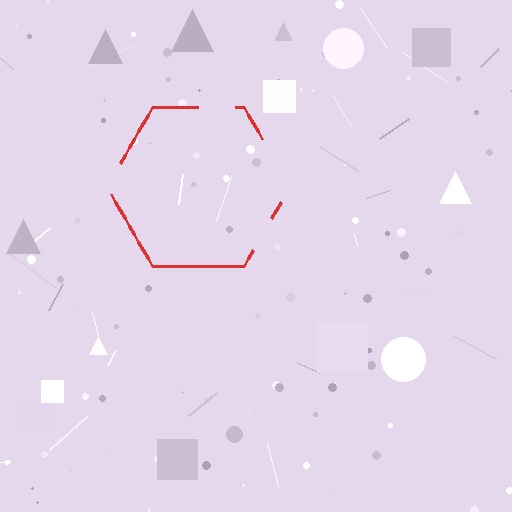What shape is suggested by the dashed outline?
The dashed outline suggests a hexagon.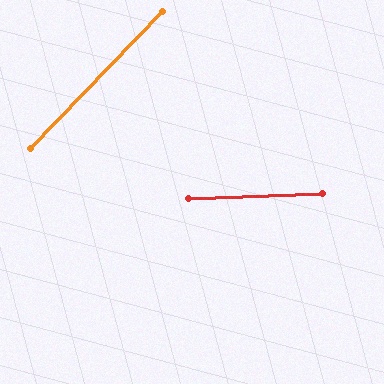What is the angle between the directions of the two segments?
Approximately 44 degrees.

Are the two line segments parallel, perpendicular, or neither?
Neither parallel nor perpendicular — they differ by about 44°.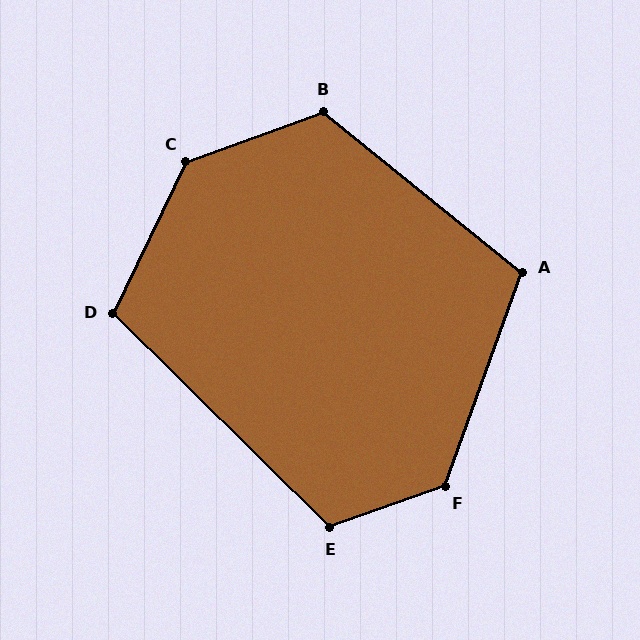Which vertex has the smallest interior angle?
D, at approximately 109 degrees.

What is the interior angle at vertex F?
Approximately 130 degrees (obtuse).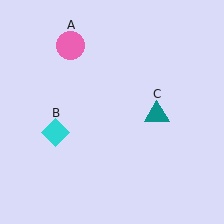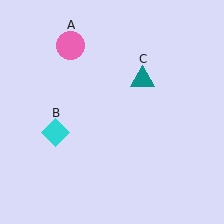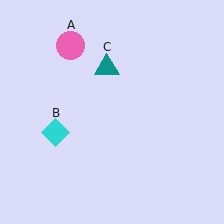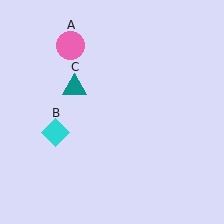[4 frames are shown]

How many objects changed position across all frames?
1 object changed position: teal triangle (object C).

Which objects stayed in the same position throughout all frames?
Pink circle (object A) and cyan diamond (object B) remained stationary.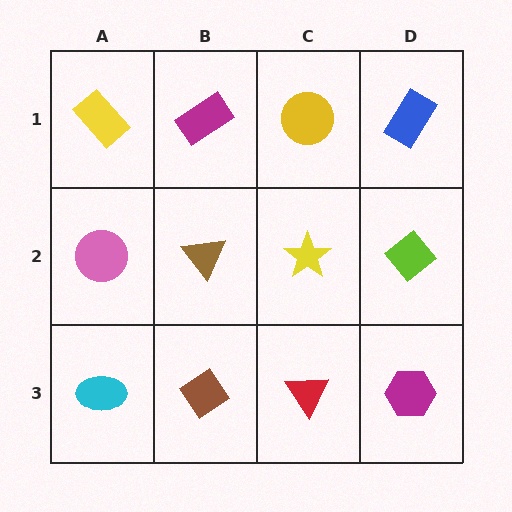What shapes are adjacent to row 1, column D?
A lime diamond (row 2, column D), a yellow circle (row 1, column C).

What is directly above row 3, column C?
A yellow star.